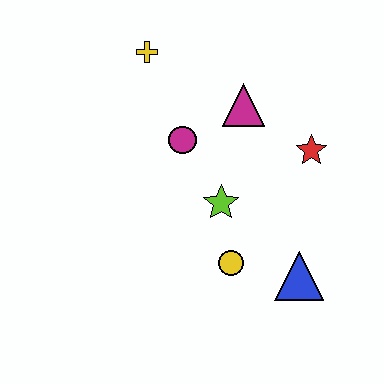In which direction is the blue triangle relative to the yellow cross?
The blue triangle is below the yellow cross.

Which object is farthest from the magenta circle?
The blue triangle is farthest from the magenta circle.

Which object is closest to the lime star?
The yellow circle is closest to the lime star.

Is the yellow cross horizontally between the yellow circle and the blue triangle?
No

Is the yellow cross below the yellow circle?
No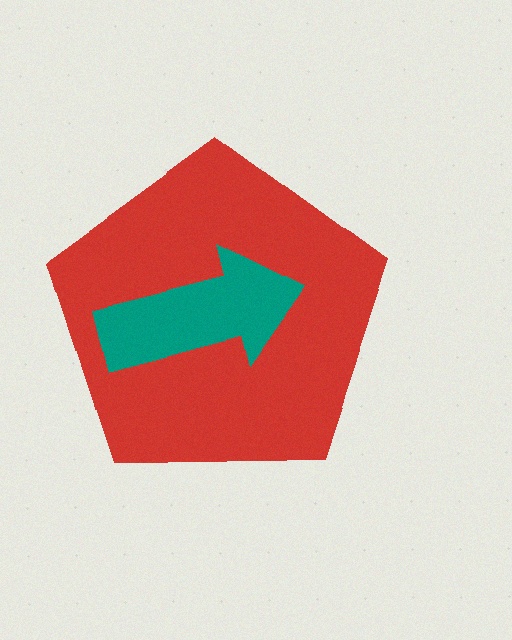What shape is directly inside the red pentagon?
The teal arrow.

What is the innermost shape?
The teal arrow.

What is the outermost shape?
The red pentagon.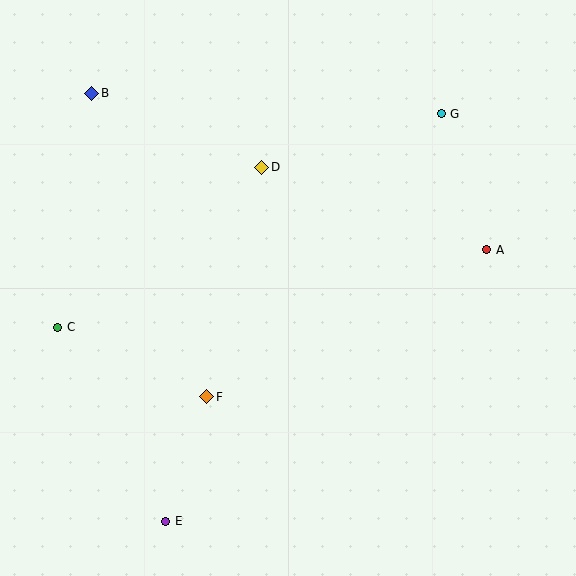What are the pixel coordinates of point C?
Point C is at (58, 327).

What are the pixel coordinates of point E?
Point E is at (166, 521).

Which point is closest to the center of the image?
Point D at (262, 167) is closest to the center.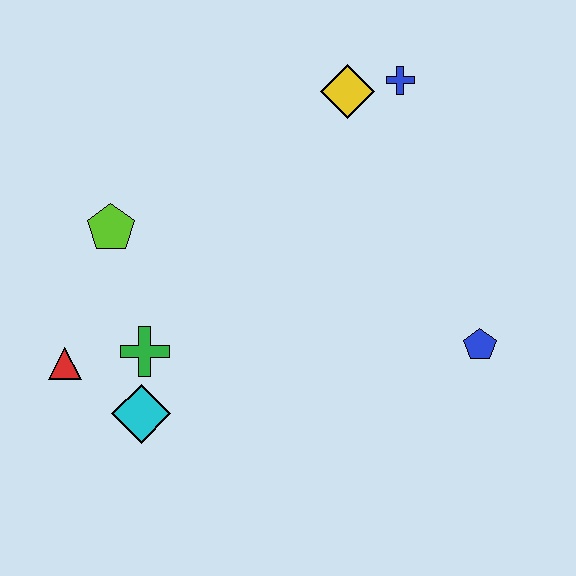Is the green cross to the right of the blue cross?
No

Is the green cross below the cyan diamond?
No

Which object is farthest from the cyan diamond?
The blue cross is farthest from the cyan diamond.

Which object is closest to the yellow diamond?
The blue cross is closest to the yellow diamond.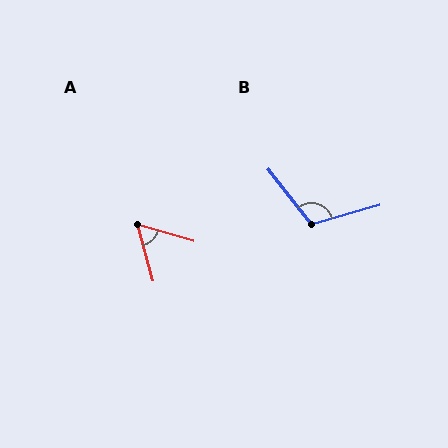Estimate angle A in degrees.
Approximately 58 degrees.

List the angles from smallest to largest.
A (58°), B (112°).